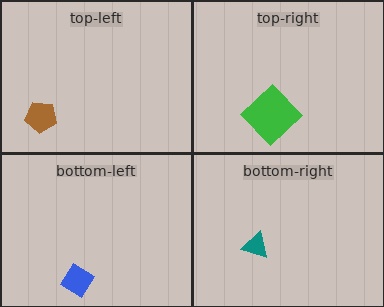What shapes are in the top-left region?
The brown pentagon.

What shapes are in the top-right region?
The green diamond.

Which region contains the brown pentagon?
The top-left region.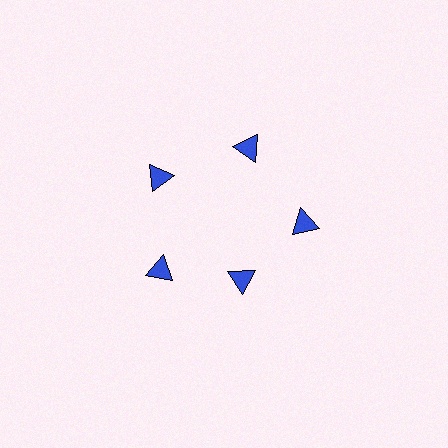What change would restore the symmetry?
The symmetry would be restored by moving it outward, back onto the ring so that all 5 triangles sit at equal angles and equal distance from the center.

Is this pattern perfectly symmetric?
No. The 5 blue triangles are arranged in a ring, but one element near the 5 o'clock position is pulled inward toward the center, breaking the 5-fold rotational symmetry.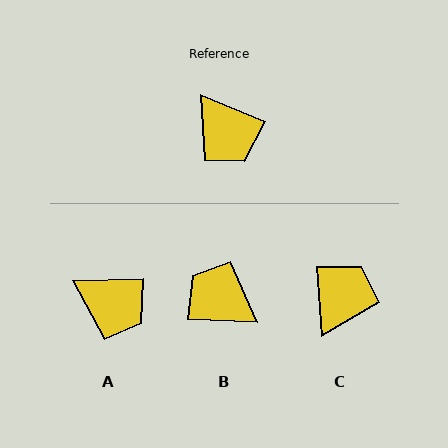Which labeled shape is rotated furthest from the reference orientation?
B, about 159 degrees away.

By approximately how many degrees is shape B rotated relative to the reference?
Approximately 159 degrees clockwise.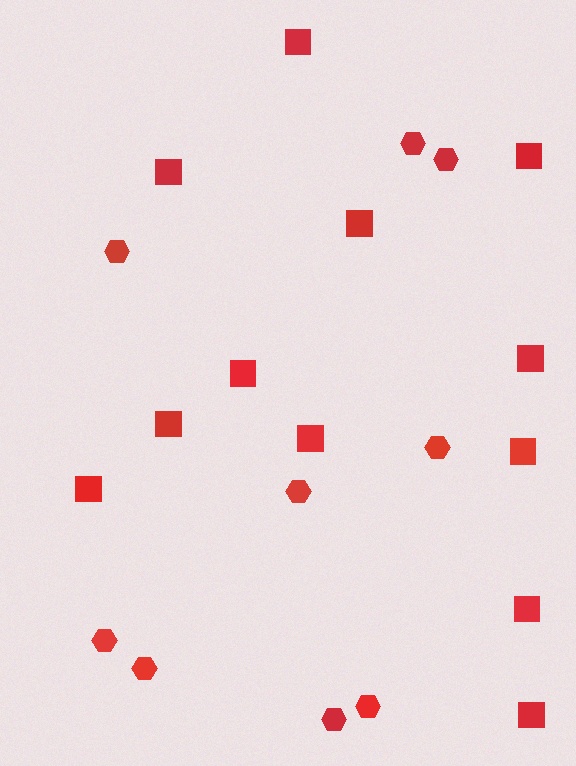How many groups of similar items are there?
There are 2 groups: one group of squares (12) and one group of hexagons (9).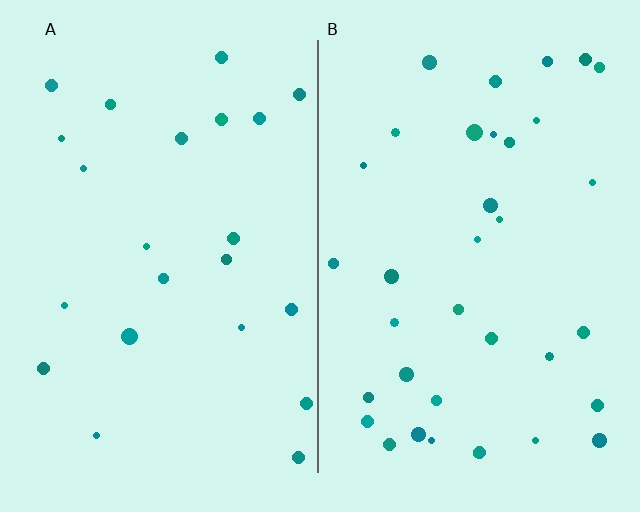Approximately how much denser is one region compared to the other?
Approximately 1.6× — region B over region A.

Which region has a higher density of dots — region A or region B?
B (the right).